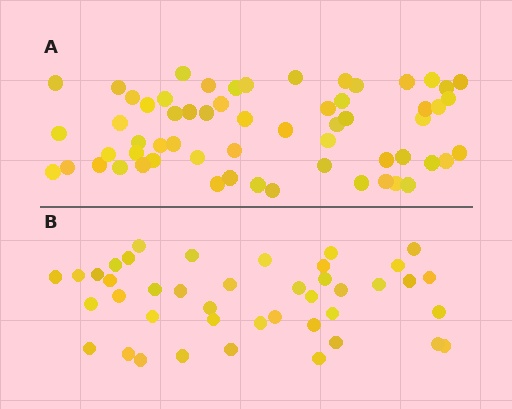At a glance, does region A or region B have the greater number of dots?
Region A (the top region) has more dots.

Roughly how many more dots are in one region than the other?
Region A has approximately 20 more dots than region B.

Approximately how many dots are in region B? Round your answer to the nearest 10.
About 40 dots. (The exact count is 42, which rounds to 40.)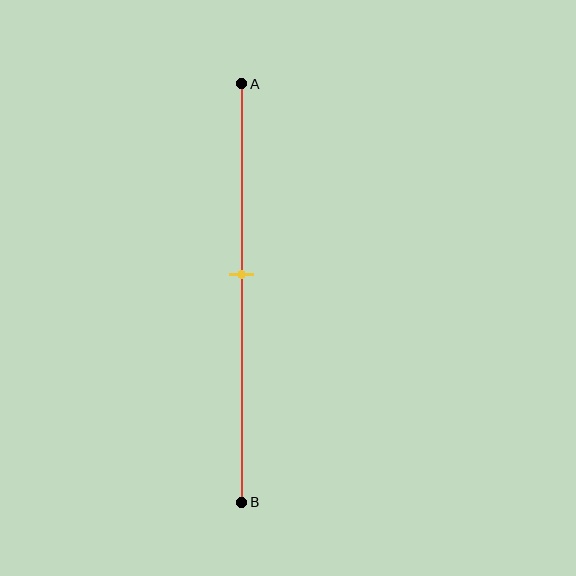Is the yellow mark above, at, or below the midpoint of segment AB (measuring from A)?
The yellow mark is above the midpoint of segment AB.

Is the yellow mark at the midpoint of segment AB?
No, the mark is at about 45% from A, not at the 50% midpoint.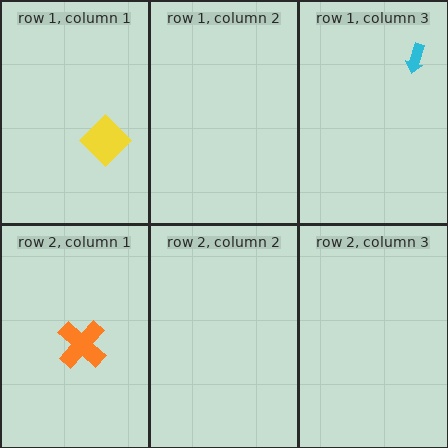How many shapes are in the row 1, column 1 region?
1.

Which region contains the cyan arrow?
The row 1, column 3 region.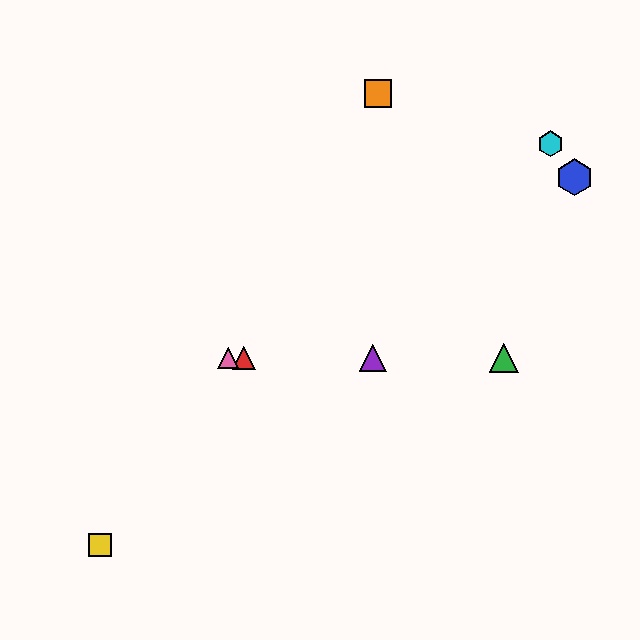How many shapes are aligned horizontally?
4 shapes (the red triangle, the green triangle, the purple triangle, the pink triangle) are aligned horizontally.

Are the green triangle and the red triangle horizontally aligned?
Yes, both are at y≈358.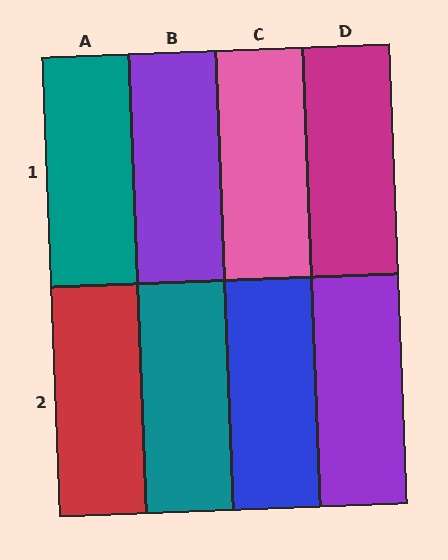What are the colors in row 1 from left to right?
Teal, purple, pink, magenta.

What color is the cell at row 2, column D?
Purple.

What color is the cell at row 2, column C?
Blue.